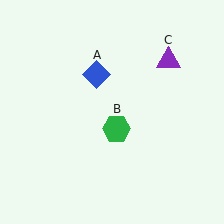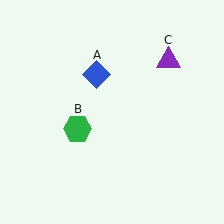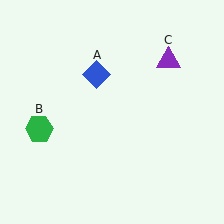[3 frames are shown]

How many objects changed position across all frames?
1 object changed position: green hexagon (object B).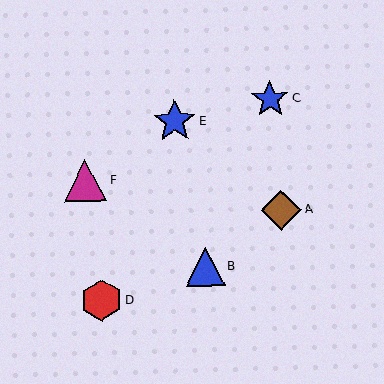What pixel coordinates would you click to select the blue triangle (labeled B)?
Click at (205, 267) to select the blue triangle B.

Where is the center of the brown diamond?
The center of the brown diamond is at (281, 210).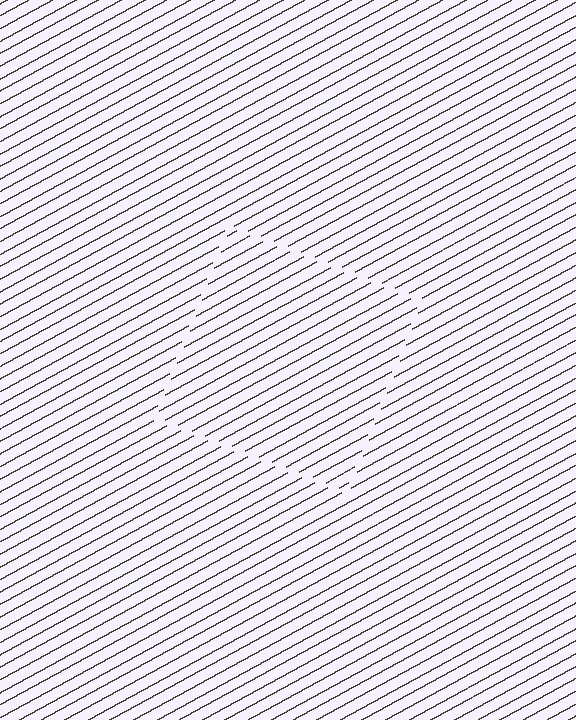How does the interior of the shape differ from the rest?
The interior of the shape contains the same grating, shifted by half a period — the contour is defined by the phase discontinuity where line-ends from the inner and outer gratings abut.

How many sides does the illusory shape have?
4 sides — the line-ends trace a square.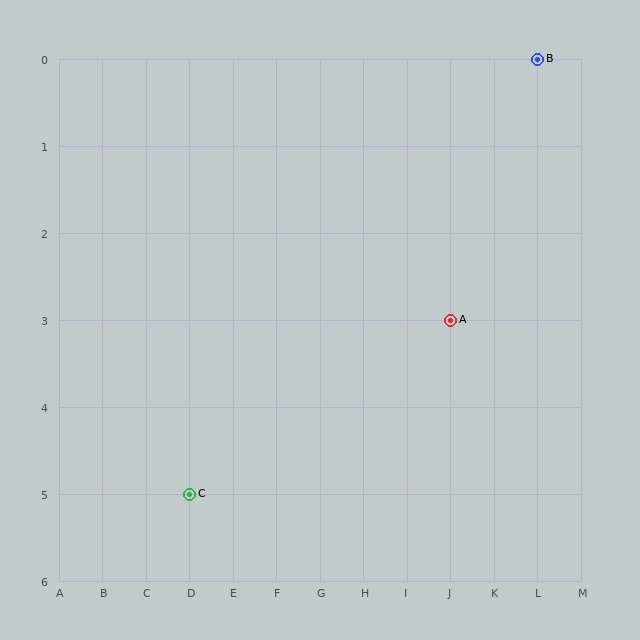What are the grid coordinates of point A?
Point A is at grid coordinates (J, 3).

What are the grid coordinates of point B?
Point B is at grid coordinates (L, 0).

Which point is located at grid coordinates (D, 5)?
Point C is at (D, 5).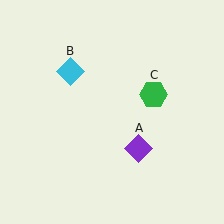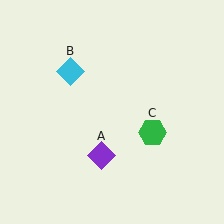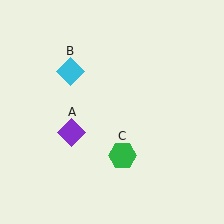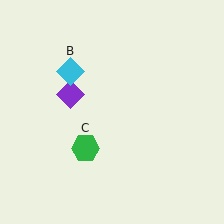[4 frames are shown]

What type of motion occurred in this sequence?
The purple diamond (object A), green hexagon (object C) rotated clockwise around the center of the scene.